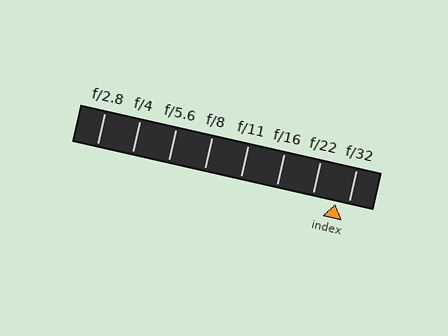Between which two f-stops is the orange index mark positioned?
The index mark is between f/22 and f/32.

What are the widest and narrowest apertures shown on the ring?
The widest aperture shown is f/2.8 and the narrowest is f/32.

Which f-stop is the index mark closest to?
The index mark is closest to f/32.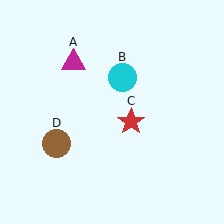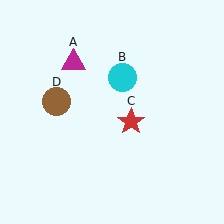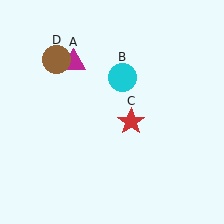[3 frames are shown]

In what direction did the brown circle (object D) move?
The brown circle (object D) moved up.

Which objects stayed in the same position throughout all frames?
Magenta triangle (object A) and cyan circle (object B) and red star (object C) remained stationary.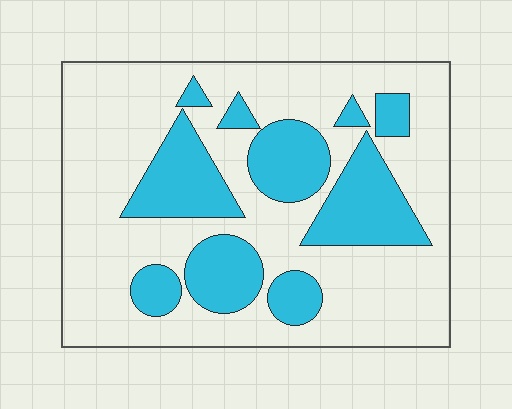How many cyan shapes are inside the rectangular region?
10.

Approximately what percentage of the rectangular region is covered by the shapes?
Approximately 30%.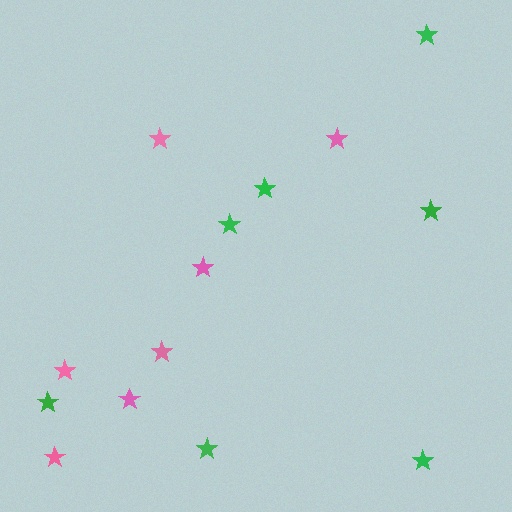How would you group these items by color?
There are 2 groups: one group of pink stars (7) and one group of green stars (7).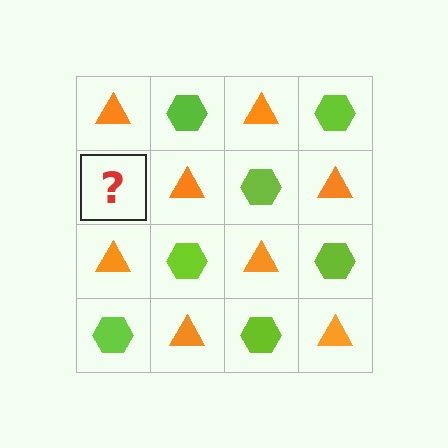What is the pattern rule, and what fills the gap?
The rule is that it alternates orange triangle and lime hexagon in a checkerboard pattern. The gap should be filled with a lime hexagon.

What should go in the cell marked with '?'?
The missing cell should contain a lime hexagon.